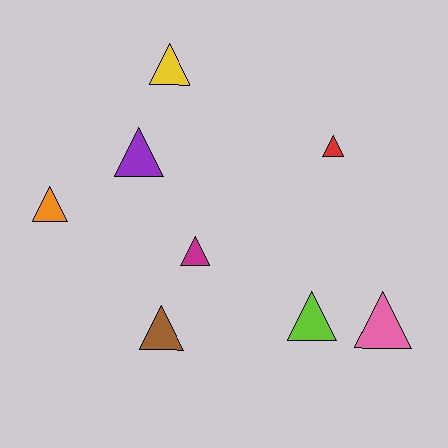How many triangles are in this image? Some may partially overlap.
There are 8 triangles.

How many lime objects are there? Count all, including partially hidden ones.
There is 1 lime object.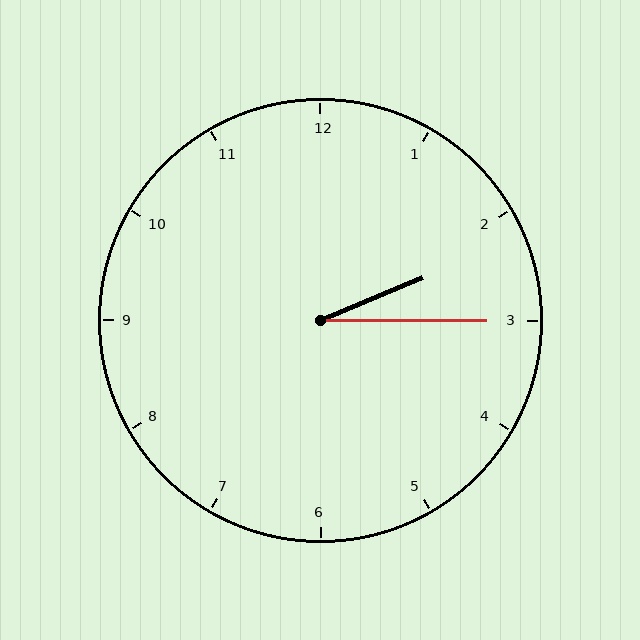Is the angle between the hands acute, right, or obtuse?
It is acute.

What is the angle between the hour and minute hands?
Approximately 22 degrees.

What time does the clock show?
2:15.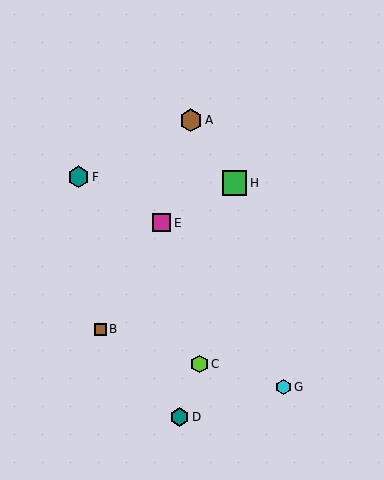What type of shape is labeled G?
Shape G is a cyan hexagon.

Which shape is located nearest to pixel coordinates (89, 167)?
The teal hexagon (labeled F) at (79, 177) is nearest to that location.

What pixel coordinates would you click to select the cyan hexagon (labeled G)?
Click at (284, 387) to select the cyan hexagon G.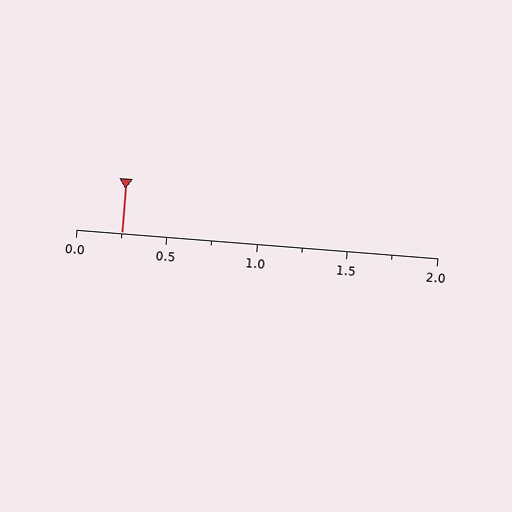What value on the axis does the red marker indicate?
The marker indicates approximately 0.25.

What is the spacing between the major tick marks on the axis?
The major ticks are spaced 0.5 apart.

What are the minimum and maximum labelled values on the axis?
The axis runs from 0.0 to 2.0.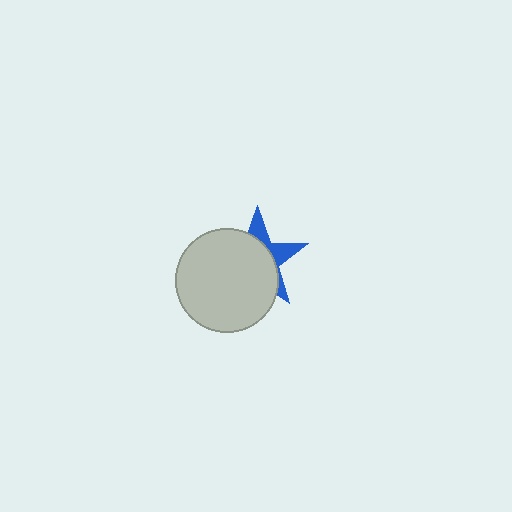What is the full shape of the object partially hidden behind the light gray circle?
The partially hidden object is a blue star.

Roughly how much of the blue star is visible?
A small part of it is visible (roughly 32%).